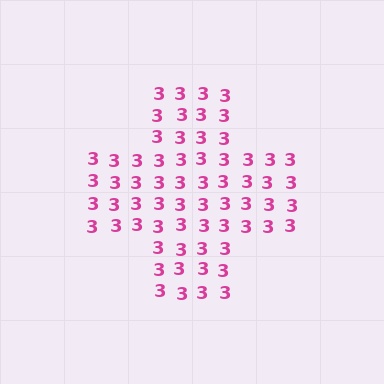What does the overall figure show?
The overall figure shows a cross.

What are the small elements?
The small elements are digit 3's.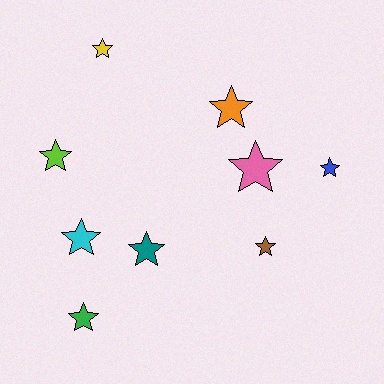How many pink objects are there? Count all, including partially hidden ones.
There is 1 pink object.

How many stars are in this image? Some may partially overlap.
There are 9 stars.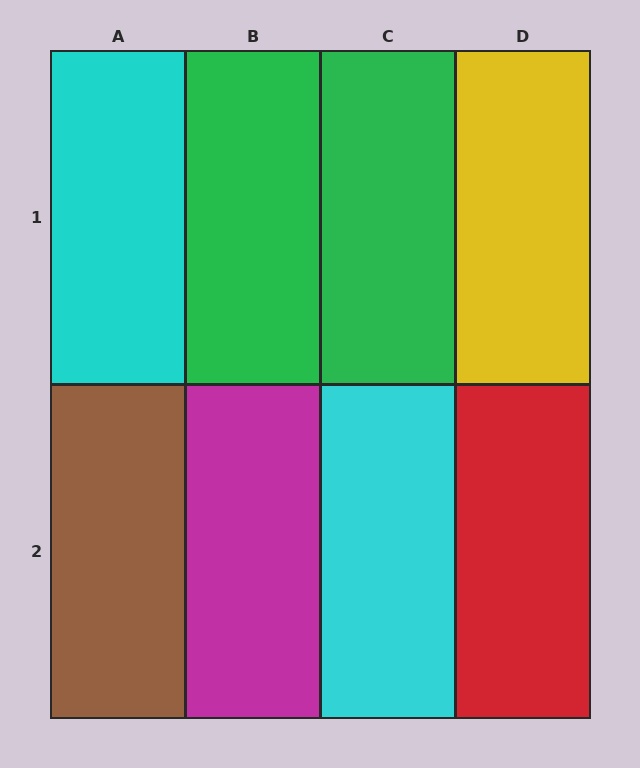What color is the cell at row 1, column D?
Yellow.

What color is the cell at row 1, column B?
Green.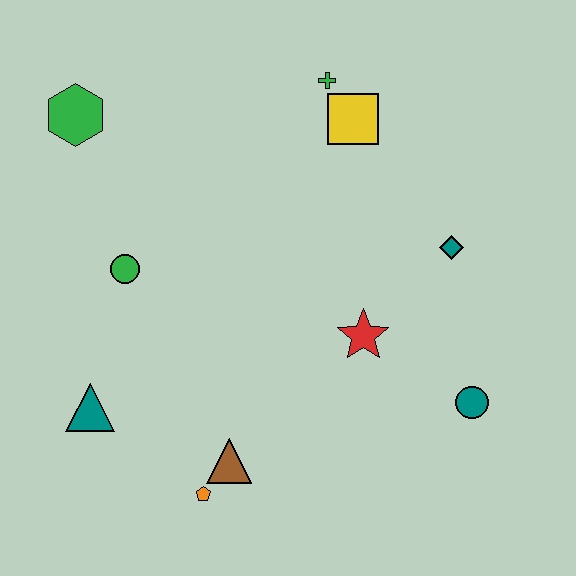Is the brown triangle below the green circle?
Yes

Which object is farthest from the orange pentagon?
The green cross is farthest from the orange pentagon.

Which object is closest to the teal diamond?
The red star is closest to the teal diamond.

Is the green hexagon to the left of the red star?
Yes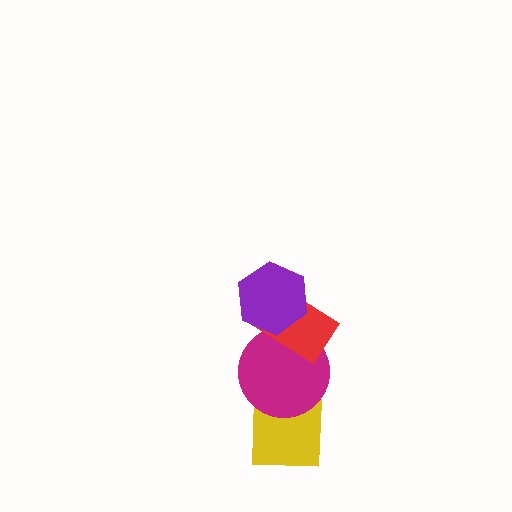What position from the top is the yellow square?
The yellow square is 4th from the top.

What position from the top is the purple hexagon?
The purple hexagon is 1st from the top.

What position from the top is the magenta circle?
The magenta circle is 3rd from the top.